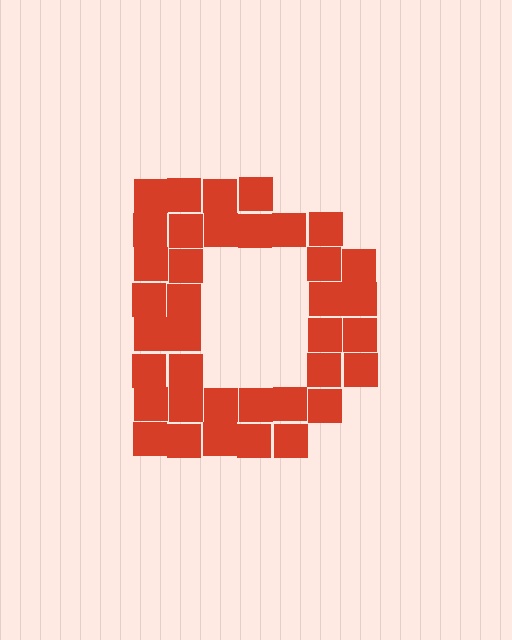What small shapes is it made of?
It is made of small squares.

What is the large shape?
The large shape is the letter D.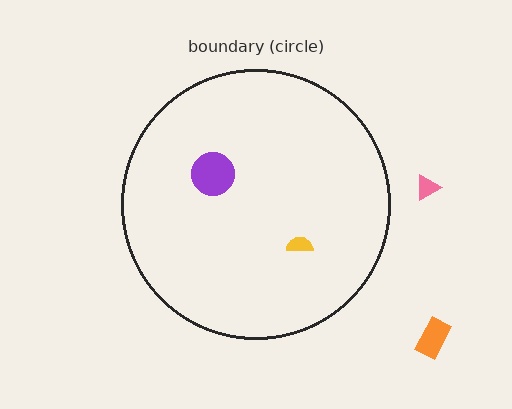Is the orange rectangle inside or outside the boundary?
Outside.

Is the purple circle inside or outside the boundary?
Inside.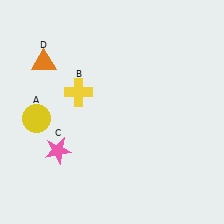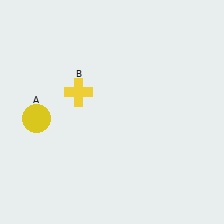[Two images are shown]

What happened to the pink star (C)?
The pink star (C) was removed in Image 2. It was in the bottom-left area of Image 1.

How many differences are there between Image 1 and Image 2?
There are 2 differences between the two images.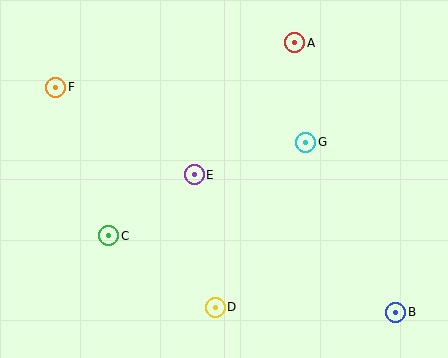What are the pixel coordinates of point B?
Point B is at (396, 312).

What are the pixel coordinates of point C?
Point C is at (109, 236).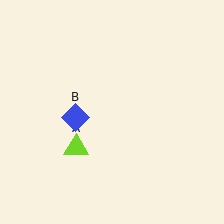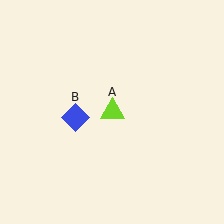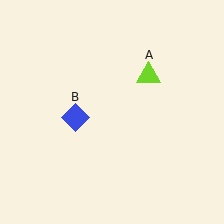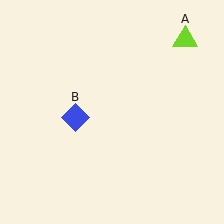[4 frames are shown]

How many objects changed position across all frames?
1 object changed position: lime triangle (object A).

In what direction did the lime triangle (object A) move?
The lime triangle (object A) moved up and to the right.